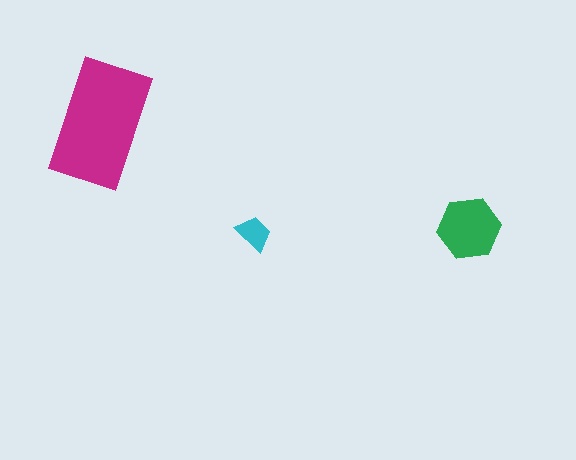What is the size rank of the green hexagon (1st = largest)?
2nd.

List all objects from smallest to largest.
The cyan trapezoid, the green hexagon, the magenta rectangle.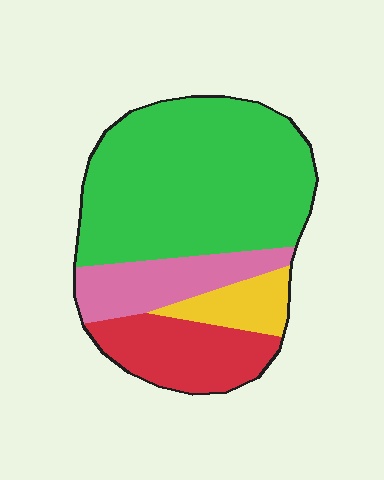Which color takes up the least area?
Yellow, at roughly 10%.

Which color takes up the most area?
Green, at roughly 55%.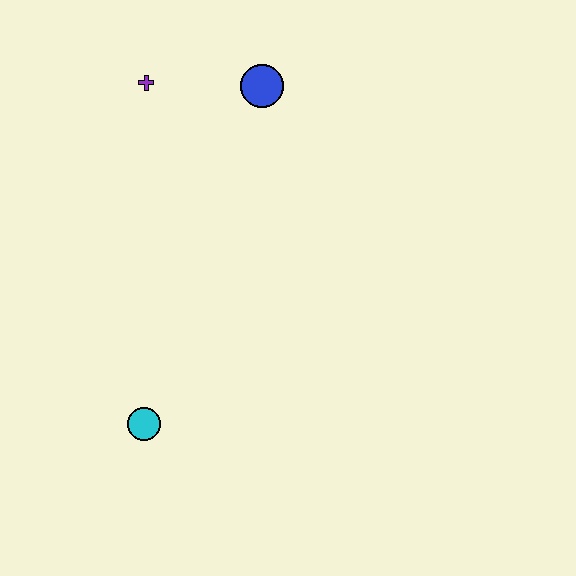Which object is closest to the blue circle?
The purple cross is closest to the blue circle.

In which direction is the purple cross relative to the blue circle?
The purple cross is to the left of the blue circle.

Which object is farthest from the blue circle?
The cyan circle is farthest from the blue circle.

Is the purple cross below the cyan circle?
No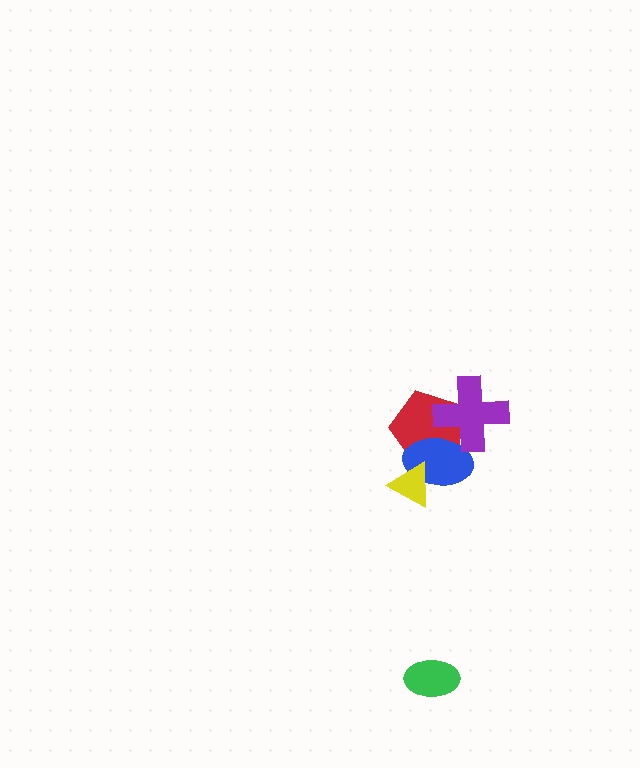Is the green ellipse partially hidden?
No, no other shape covers it.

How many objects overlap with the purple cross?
2 objects overlap with the purple cross.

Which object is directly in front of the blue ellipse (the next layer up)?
The yellow triangle is directly in front of the blue ellipse.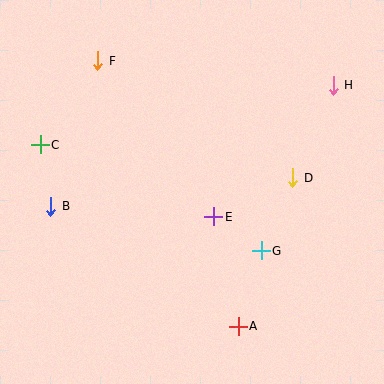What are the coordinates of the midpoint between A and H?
The midpoint between A and H is at (286, 206).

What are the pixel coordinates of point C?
Point C is at (40, 145).